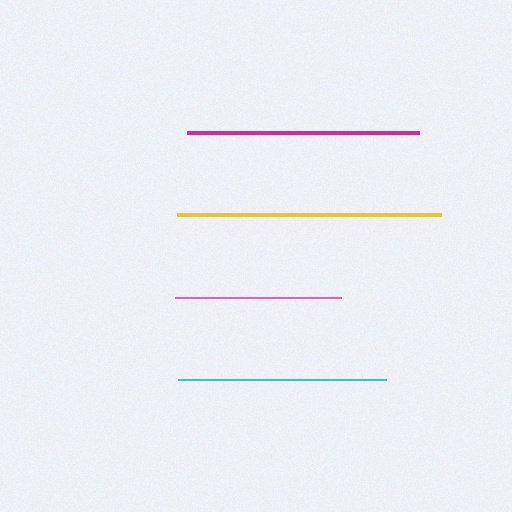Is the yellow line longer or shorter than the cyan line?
The yellow line is longer than the cyan line.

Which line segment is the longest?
The yellow line is the longest at approximately 265 pixels.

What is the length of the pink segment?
The pink segment is approximately 167 pixels long.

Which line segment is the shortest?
The pink line is the shortest at approximately 167 pixels.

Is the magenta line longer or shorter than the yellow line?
The yellow line is longer than the magenta line.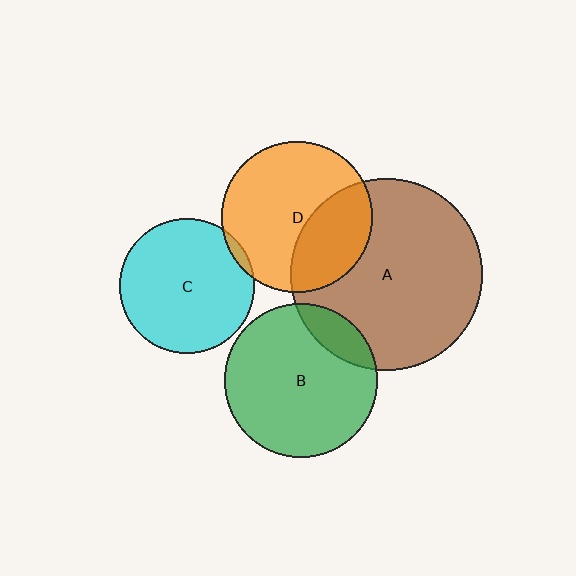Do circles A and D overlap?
Yes.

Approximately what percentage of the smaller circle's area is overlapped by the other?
Approximately 35%.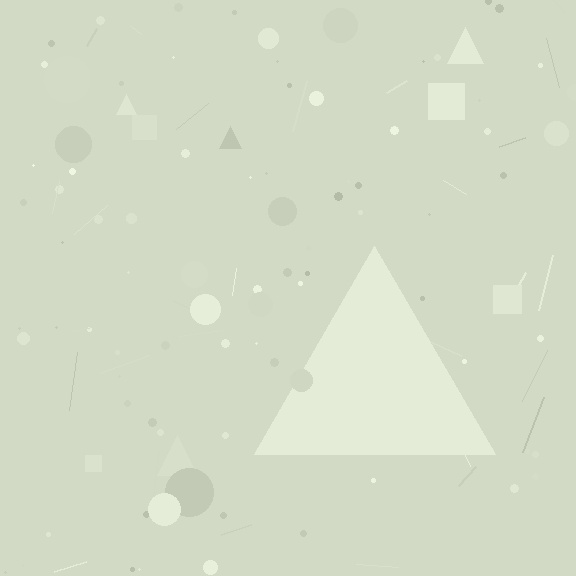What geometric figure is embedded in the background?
A triangle is embedded in the background.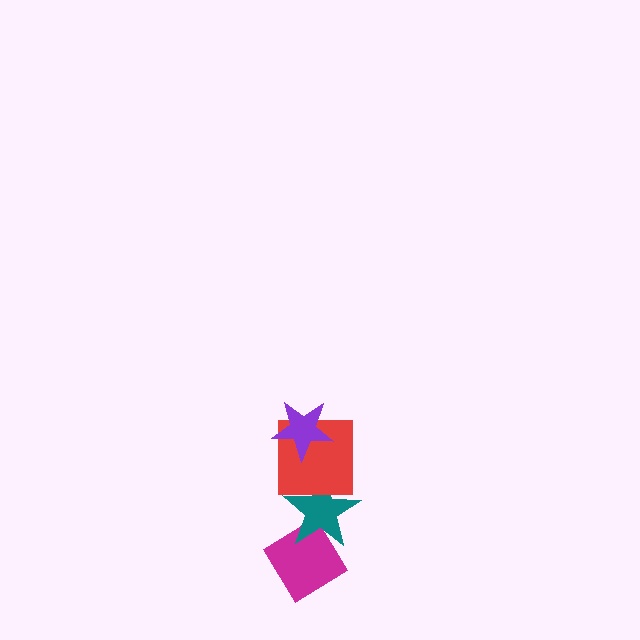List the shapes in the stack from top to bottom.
From top to bottom: the purple star, the red square, the teal star, the magenta diamond.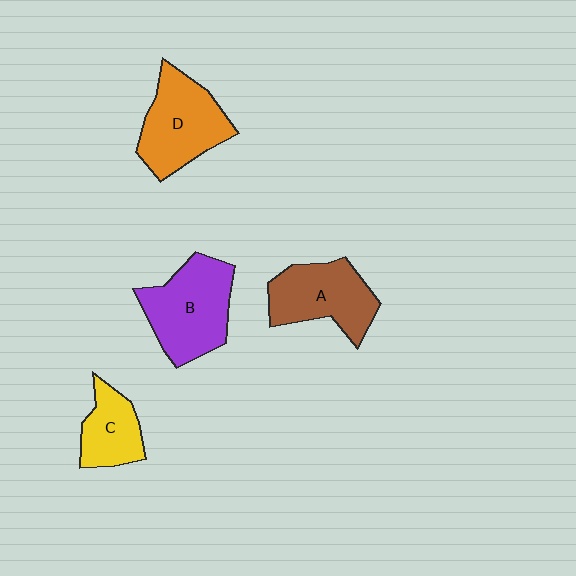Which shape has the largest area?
Shape B (purple).